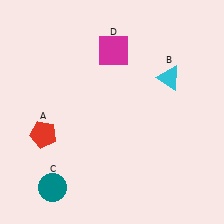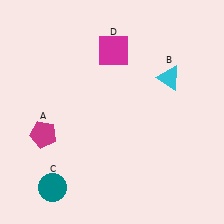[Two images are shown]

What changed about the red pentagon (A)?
In Image 1, A is red. In Image 2, it changed to magenta.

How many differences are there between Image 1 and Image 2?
There is 1 difference between the two images.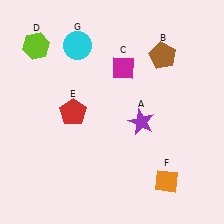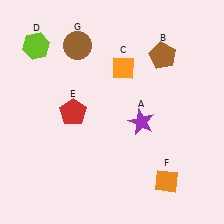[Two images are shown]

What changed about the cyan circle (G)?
In Image 1, G is cyan. In Image 2, it changed to brown.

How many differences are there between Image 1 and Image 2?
There are 2 differences between the two images.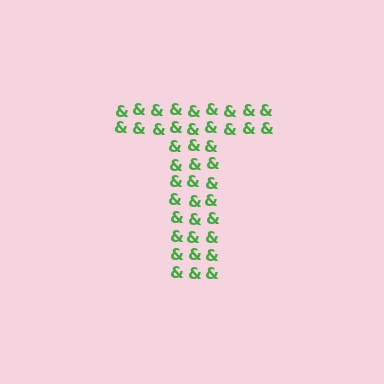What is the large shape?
The large shape is the letter T.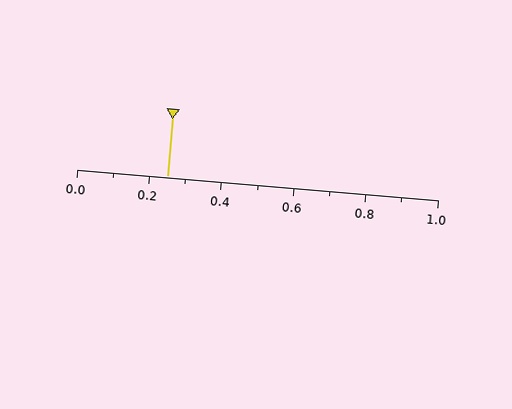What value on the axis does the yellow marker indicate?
The marker indicates approximately 0.25.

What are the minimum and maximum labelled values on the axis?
The axis runs from 0.0 to 1.0.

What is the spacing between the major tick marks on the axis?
The major ticks are spaced 0.2 apart.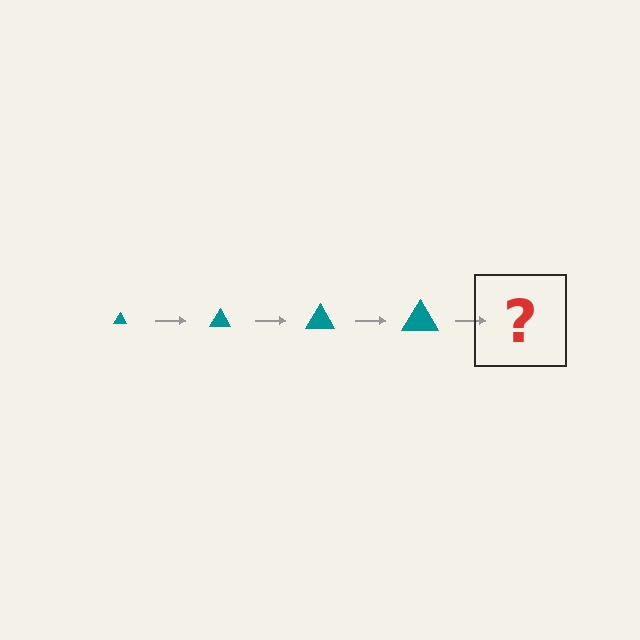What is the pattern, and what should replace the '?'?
The pattern is that the triangle gets progressively larger each step. The '?' should be a teal triangle, larger than the previous one.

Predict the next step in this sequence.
The next step is a teal triangle, larger than the previous one.